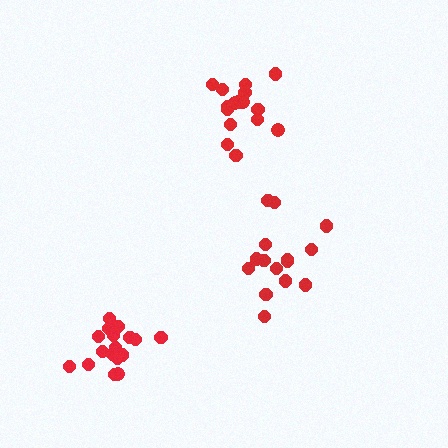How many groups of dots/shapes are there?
There are 3 groups.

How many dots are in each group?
Group 1: 18 dots, Group 2: 16 dots, Group 3: 15 dots (49 total).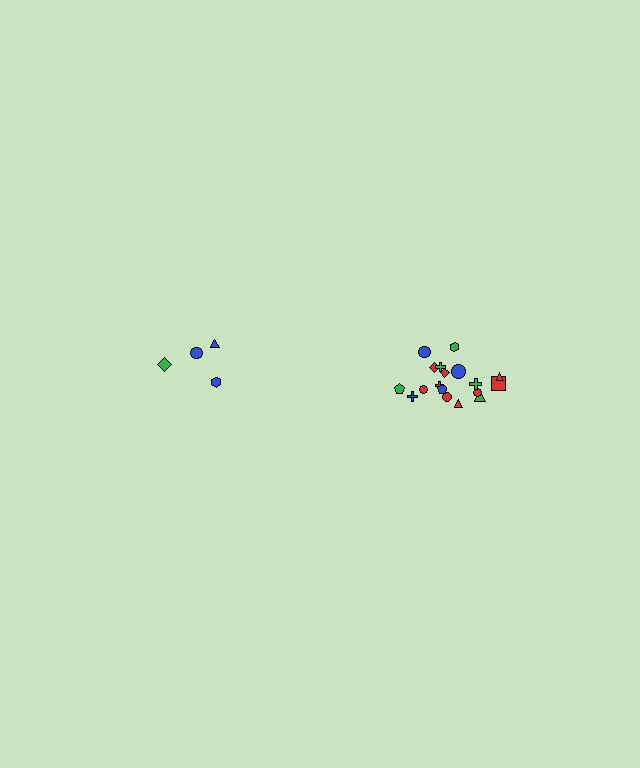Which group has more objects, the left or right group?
The right group.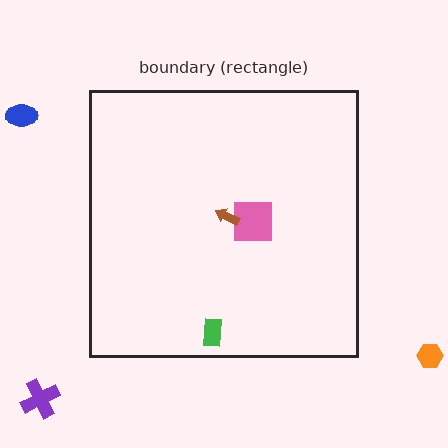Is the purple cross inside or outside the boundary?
Outside.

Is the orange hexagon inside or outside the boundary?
Outside.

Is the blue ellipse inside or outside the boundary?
Outside.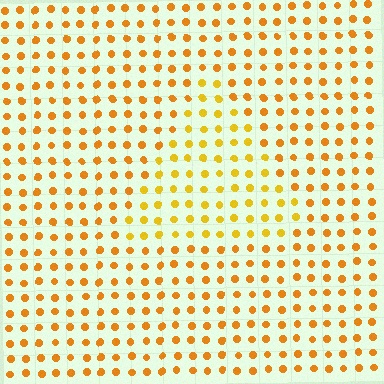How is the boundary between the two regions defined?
The boundary is defined purely by a slight shift in hue (about 18 degrees). Spacing, size, and orientation are identical on both sides.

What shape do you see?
I see a triangle.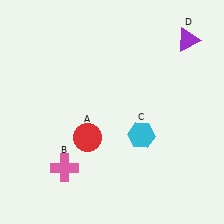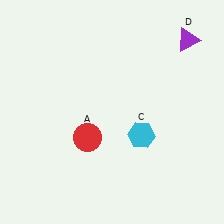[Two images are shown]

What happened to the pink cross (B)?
The pink cross (B) was removed in Image 2. It was in the bottom-left area of Image 1.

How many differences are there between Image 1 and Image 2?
There is 1 difference between the two images.